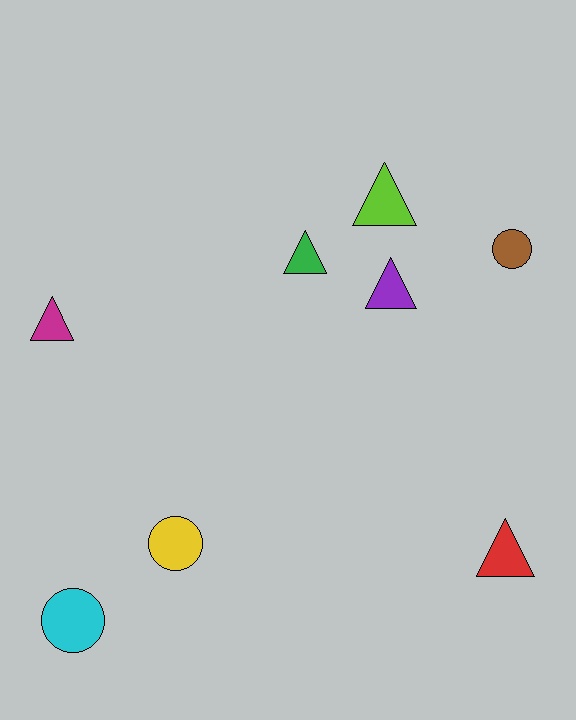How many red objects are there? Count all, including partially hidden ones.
There is 1 red object.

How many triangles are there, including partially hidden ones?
There are 5 triangles.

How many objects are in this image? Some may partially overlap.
There are 8 objects.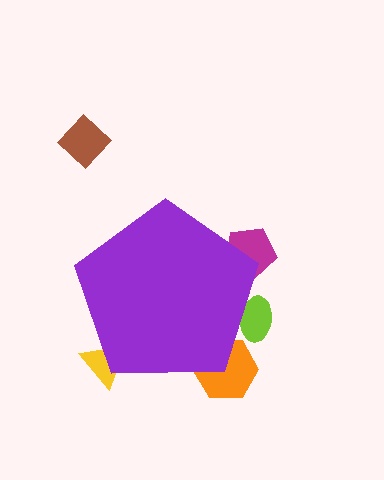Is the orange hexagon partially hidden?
Yes, the orange hexagon is partially hidden behind the purple pentagon.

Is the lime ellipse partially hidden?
Yes, the lime ellipse is partially hidden behind the purple pentagon.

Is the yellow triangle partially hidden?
Yes, the yellow triangle is partially hidden behind the purple pentagon.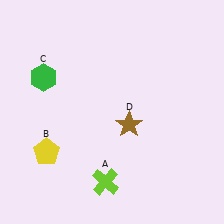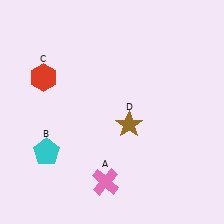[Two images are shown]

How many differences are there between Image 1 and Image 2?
There are 3 differences between the two images.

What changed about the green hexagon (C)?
In Image 1, C is green. In Image 2, it changed to red.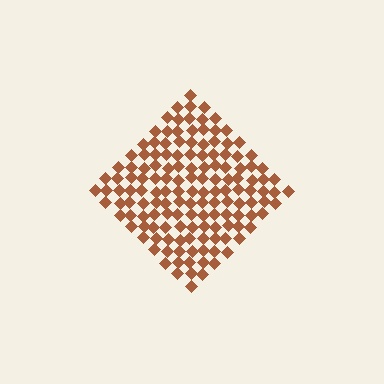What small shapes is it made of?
It is made of small diamonds.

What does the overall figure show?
The overall figure shows a diamond.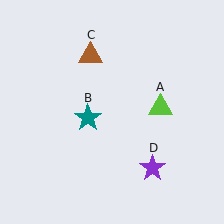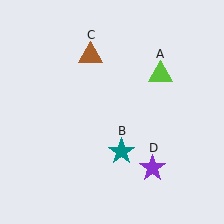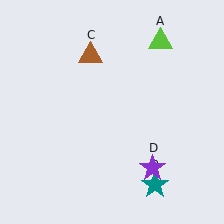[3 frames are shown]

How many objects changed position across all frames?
2 objects changed position: lime triangle (object A), teal star (object B).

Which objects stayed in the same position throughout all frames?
Brown triangle (object C) and purple star (object D) remained stationary.